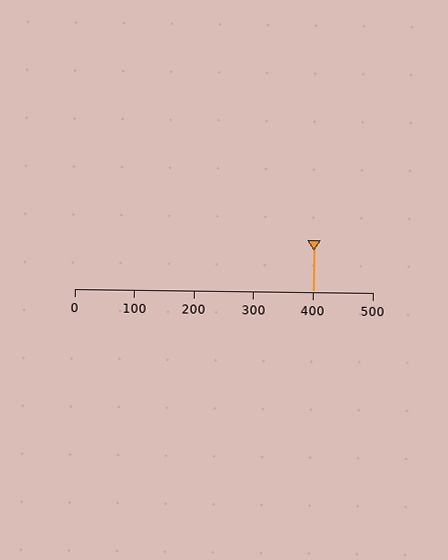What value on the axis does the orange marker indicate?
The marker indicates approximately 400.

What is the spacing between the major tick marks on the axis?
The major ticks are spaced 100 apart.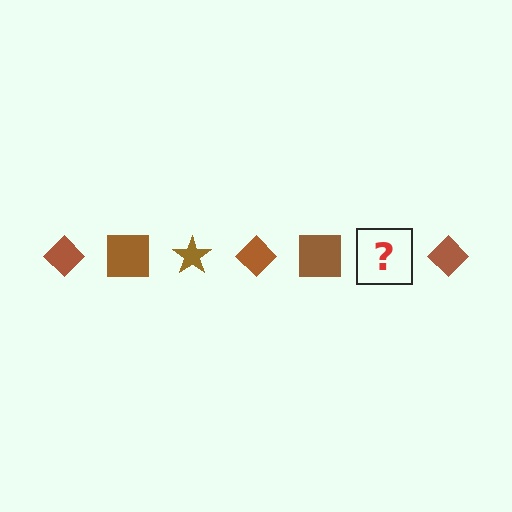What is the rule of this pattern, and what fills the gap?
The rule is that the pattern cycles through diamond, square, star shapes in brown. The gap should be filled with a brown star.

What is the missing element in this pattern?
The missing element is a brown star.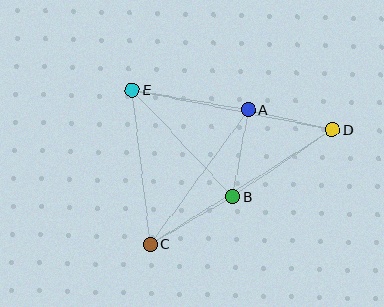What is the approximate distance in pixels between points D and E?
The distance between D and E is approximately 204 pixels.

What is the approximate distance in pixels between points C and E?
The distance between C and E is approximately 155 pixels.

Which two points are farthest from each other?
Points C and D are farthest from each other.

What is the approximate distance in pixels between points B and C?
The distance between B and C is approximately 96 pixels.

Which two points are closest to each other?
Points A and D are closest to each other.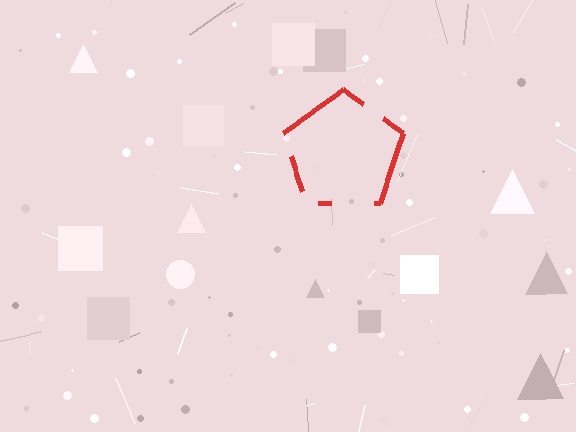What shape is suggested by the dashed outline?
The dashed outline suggests a pentagon.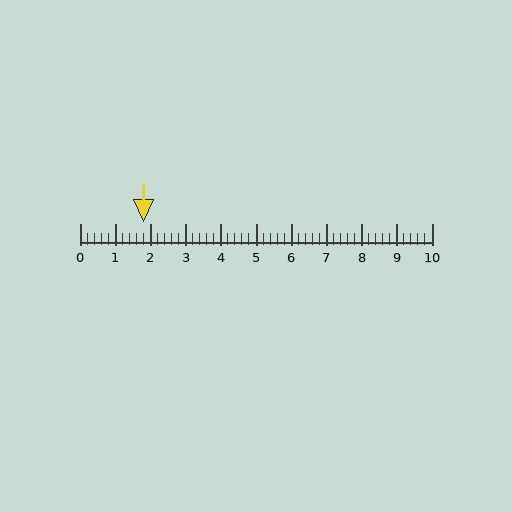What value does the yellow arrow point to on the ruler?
The yellow arrow points to approximately 1.8.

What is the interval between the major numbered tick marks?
The major tick marks are spaced 1 units apart.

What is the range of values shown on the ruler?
The ruler shows values from 0 to 10.